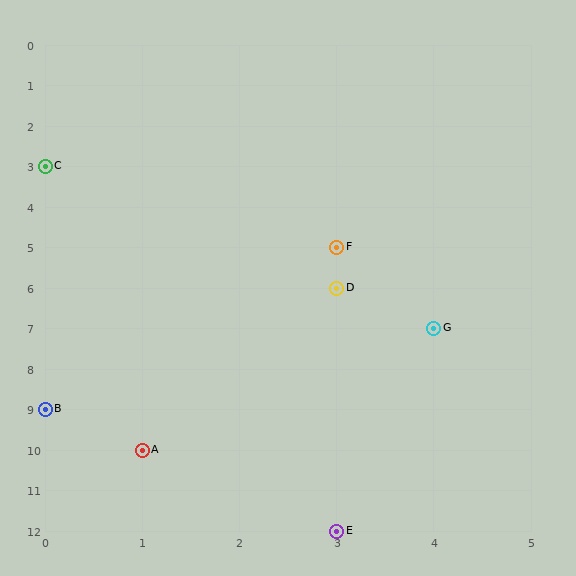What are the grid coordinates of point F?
Point F is at grid coordinates (3, 5).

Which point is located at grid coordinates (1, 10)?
Point A is at (1, 10).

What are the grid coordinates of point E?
Point E is at grid coordinates (3, 12).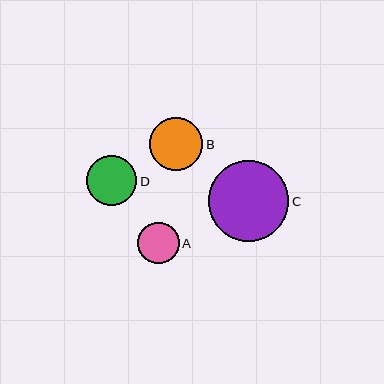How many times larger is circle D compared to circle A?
Circle D is approximately 1.2 times the size of circle A.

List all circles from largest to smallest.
From largest to smallest: C, B, D, A.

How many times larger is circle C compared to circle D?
Circle C is approximately 1.6 times the size of circle D.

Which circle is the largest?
Circle C is the largest with a size of approximately 81 pixels.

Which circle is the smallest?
Circle A is the smallest with a size of approximately 42 pixels.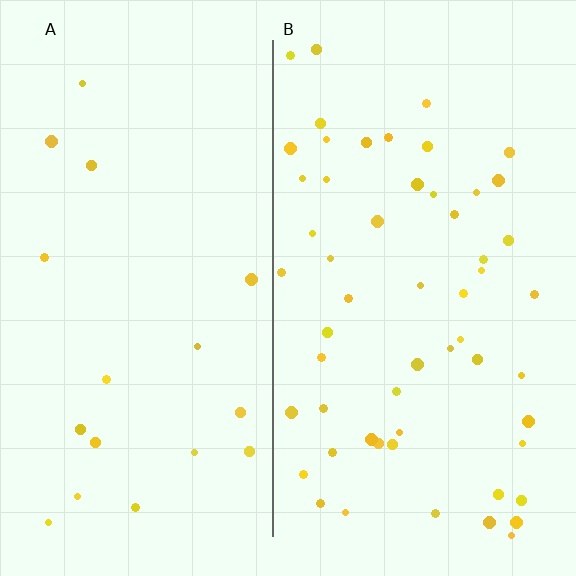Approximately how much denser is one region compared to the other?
Approximately 3.2× — region B over region A.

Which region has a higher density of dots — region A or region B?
B (the right).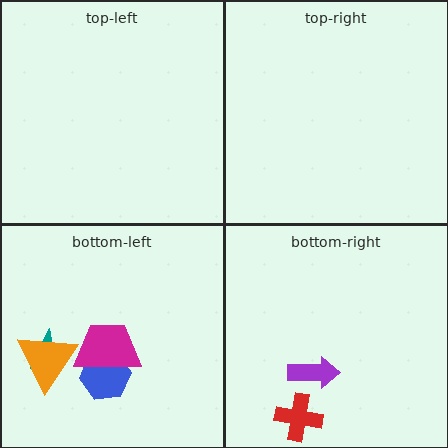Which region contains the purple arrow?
The bottom-right region.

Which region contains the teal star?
The bottom-left region.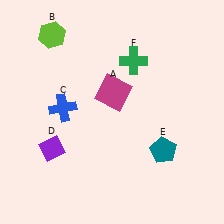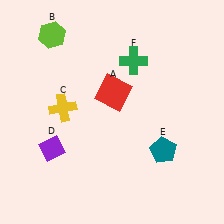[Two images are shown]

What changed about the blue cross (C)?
In Image 1, C is blue. In Image 2, it changed to yellow.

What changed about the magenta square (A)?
In Image 1, A is magenta. In Image 2, it changed to red.